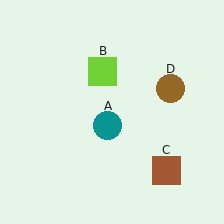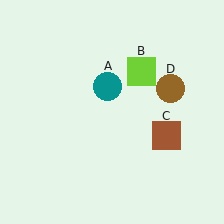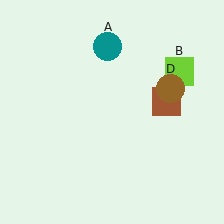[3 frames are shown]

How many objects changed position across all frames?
3 objects changed position: teal circle (object A), lime square (object B), brown square (object C).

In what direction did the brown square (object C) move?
The brown square (object C) moved up.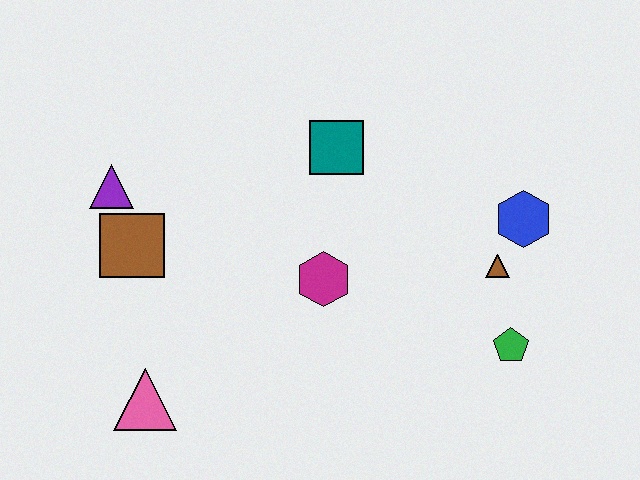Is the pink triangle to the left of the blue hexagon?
Yes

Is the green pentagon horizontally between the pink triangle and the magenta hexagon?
No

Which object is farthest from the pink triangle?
The blue hexagon is farthest from the pink triangle.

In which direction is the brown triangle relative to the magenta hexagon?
The brown triangle is to the right of the magenta hexagon.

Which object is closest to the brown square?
The purple triangle is closest to the brown square.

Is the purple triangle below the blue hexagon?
No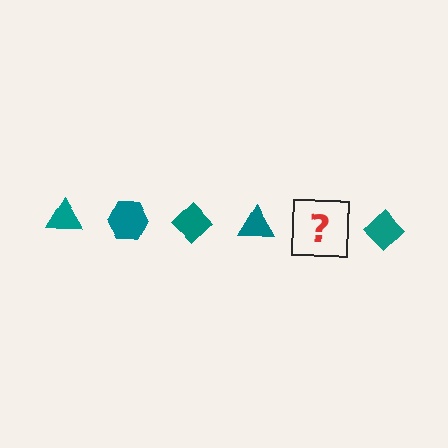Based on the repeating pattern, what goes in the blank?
The blank should be a teal hexagon.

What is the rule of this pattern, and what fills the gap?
The rule is that the pattern cycles through triangle, hexagon, diamond shapes in teal. The gap should be filled with a teal hexagon.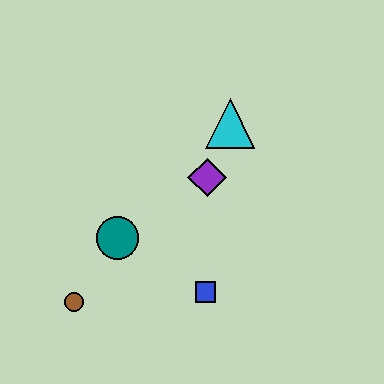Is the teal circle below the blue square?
No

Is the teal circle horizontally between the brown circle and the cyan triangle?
Yes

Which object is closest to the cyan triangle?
The purple diamond is closest to the cyan triangle.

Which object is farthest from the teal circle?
The cyan triangle is farthest from the teal circle.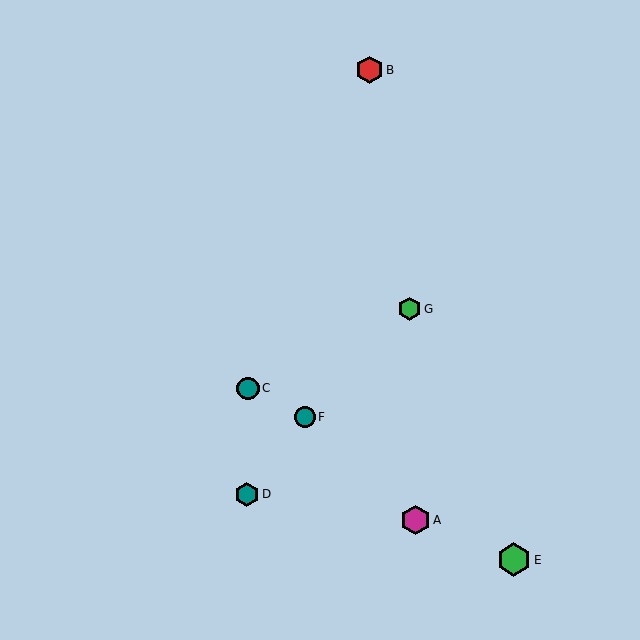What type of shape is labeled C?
Shape C is a teal circle.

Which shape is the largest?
The green hexagon (labeled E) is the largest.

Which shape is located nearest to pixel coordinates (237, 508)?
The teal hexagon (labeled D) at (247, 494) is nearest to that location.